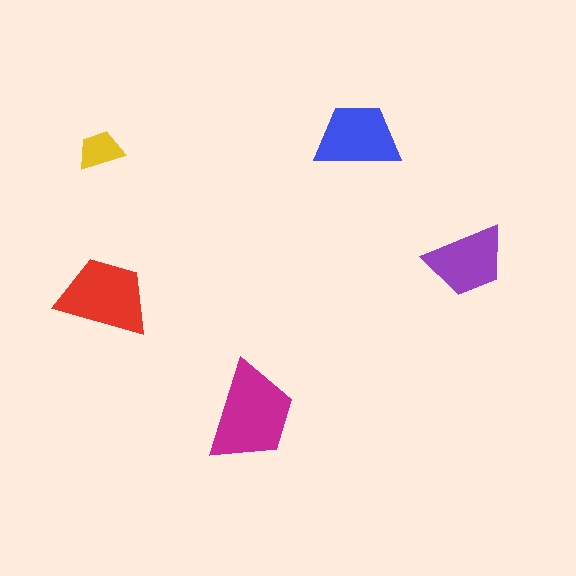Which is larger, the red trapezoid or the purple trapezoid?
The red one.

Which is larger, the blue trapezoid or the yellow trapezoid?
The blue one.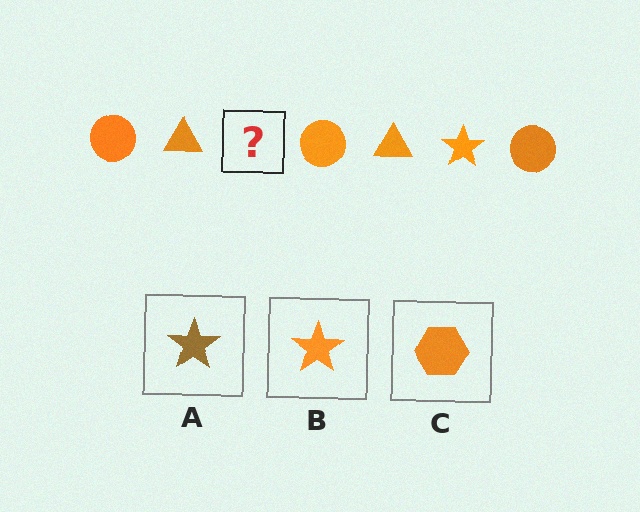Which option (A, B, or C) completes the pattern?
B.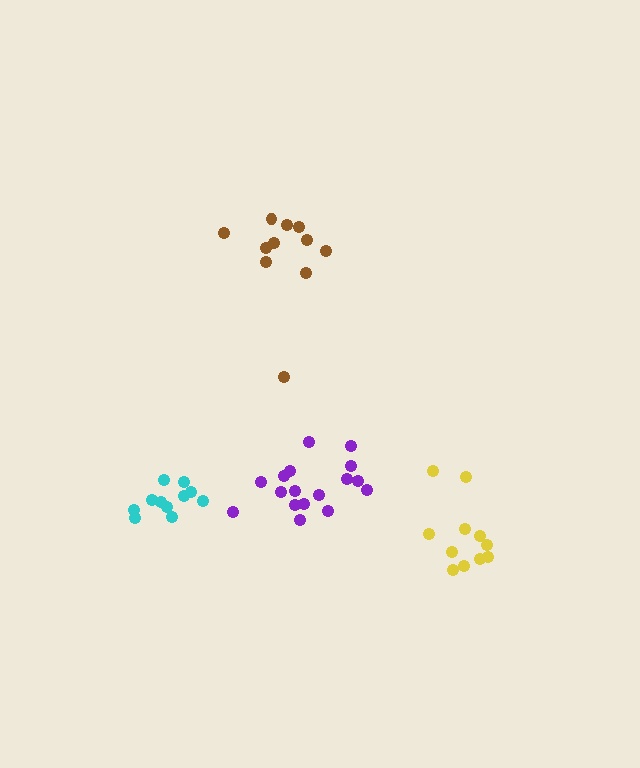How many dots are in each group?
Group 1: 11 dots, Group 2: 11 dots, Group 3: 11 dots, Group 4: 17 dots (50 total).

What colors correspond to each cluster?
The clusters are colored: cyan, yellow, brown, purple.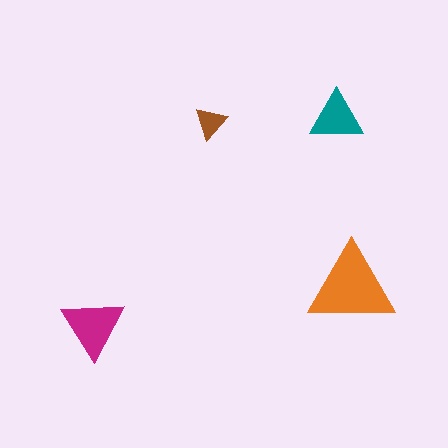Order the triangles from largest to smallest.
the orange one, the magenta one, the teal one, the brown one.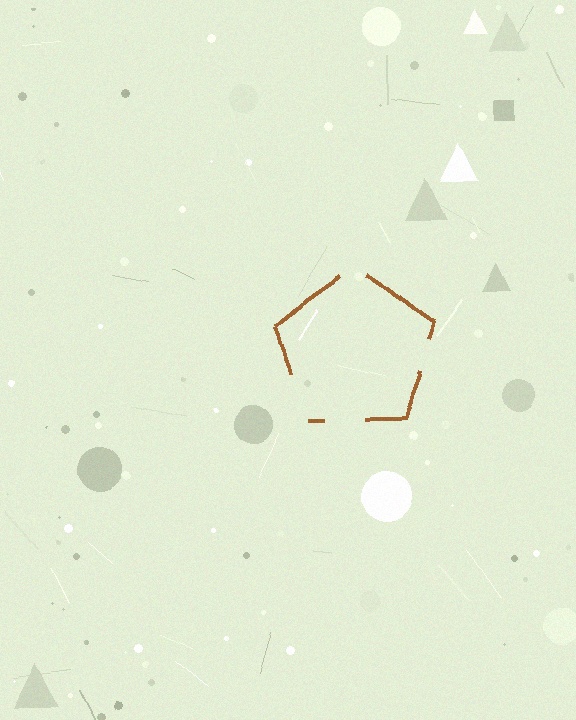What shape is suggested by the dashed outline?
The dashed outline suggests a pentagon.